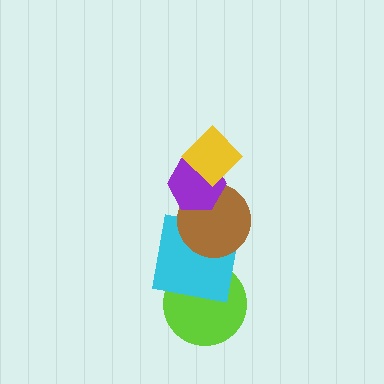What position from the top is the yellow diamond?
The yellow diamond is 1st from the top.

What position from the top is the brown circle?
The brown circle is 3rd from the top.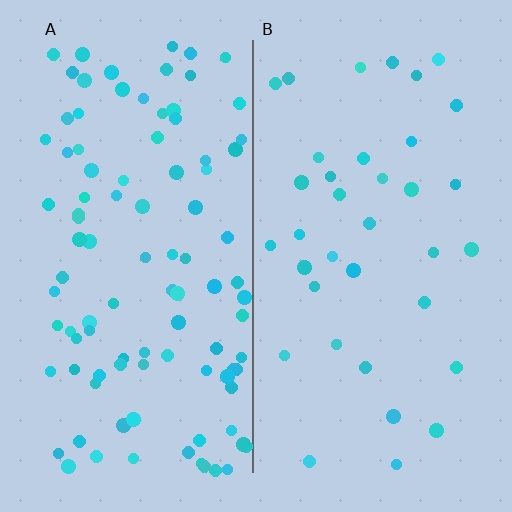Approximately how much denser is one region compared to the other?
Approximately 2.7× — region A over region B.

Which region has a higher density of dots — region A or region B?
A (the left).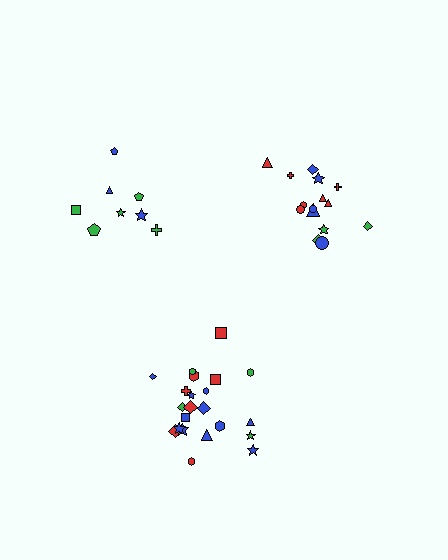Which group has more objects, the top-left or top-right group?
The top-right group.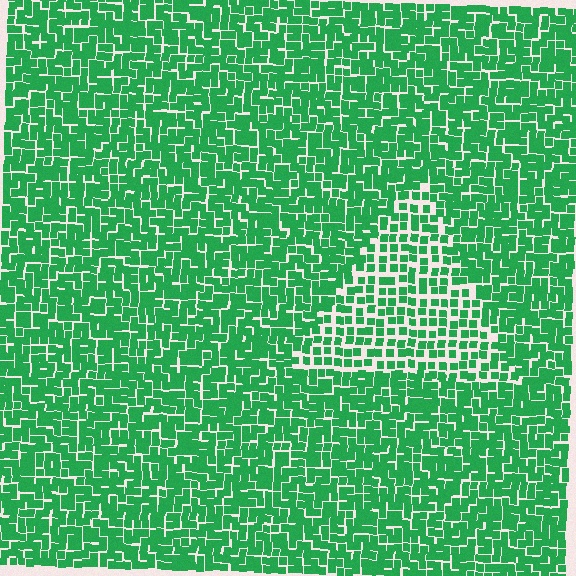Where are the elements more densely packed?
The elements are more densely packed outside the triangle boundary.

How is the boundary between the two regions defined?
The boundary is defined by a change in element density (approximately 1.6x ratio). All elements are the same color, size, and shape.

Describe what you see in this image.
The image contains small green elements arranged at two different densities. A triangle-shaped region is visible where the elements are less densely packed than the surrounding area.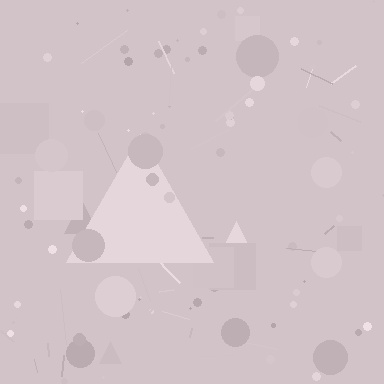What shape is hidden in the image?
A triangle is hidden in the image.